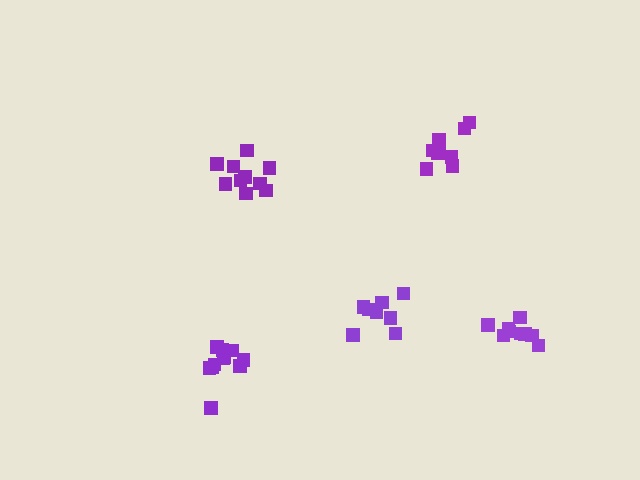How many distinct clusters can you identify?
There are 5 distinct clusters.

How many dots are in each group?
Group 1: 13 dots, Group 2: 9 dots, Group 3: 10 dots, Group 4: 8 dots, Group 5: 9 dots (49 total).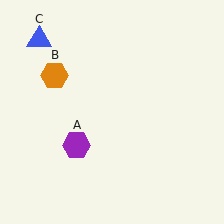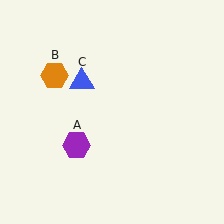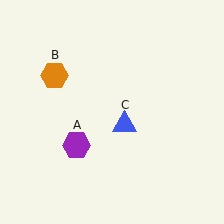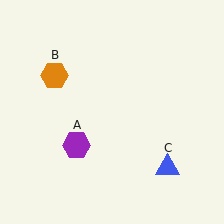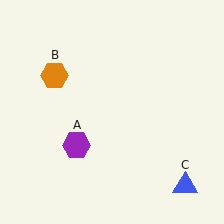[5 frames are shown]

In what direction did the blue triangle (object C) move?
The blue triangle (object C) moved down and to the right.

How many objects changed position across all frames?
1 object changed position: blue triangle (object C).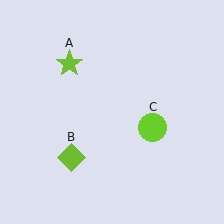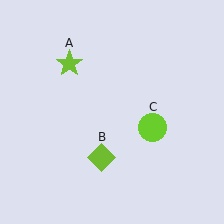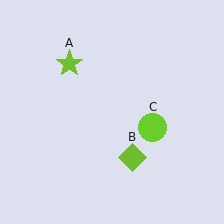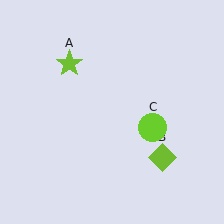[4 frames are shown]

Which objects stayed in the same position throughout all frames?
Lime star (object A) and lime circle (object C) remained stationary.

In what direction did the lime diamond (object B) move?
The lime diamond (object B) moved right.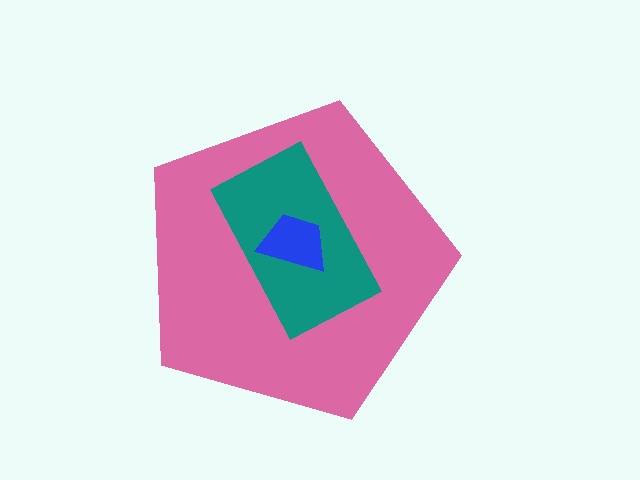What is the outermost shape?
The pink pentagon.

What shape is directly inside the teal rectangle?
The blue trapezoid.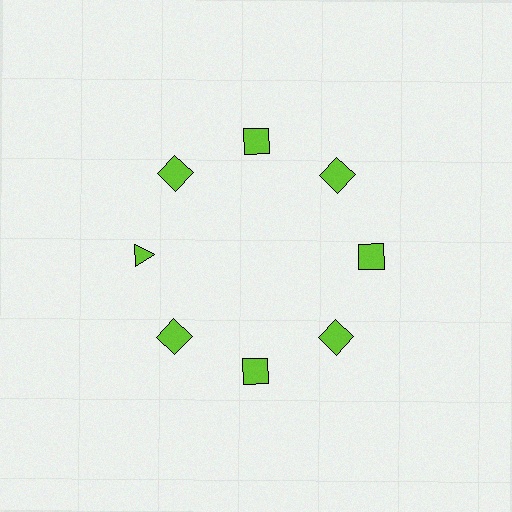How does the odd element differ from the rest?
It has a different shape: triangle instead of square.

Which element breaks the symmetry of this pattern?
The lime triangle at roughly the 9 o'clock position breaks the symmetry. All other shapes are lime squares.